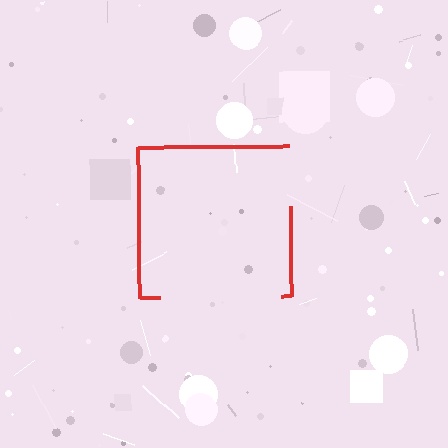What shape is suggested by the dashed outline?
The dashed outline suggests a square.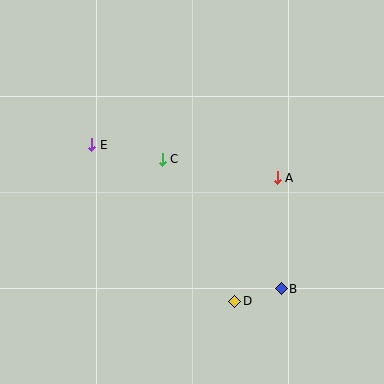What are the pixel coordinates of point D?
Point D is at (235, 301).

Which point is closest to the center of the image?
Point C at (162, 159) is closest to the center.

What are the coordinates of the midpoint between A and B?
The midpoint between A and B is at (279, 233).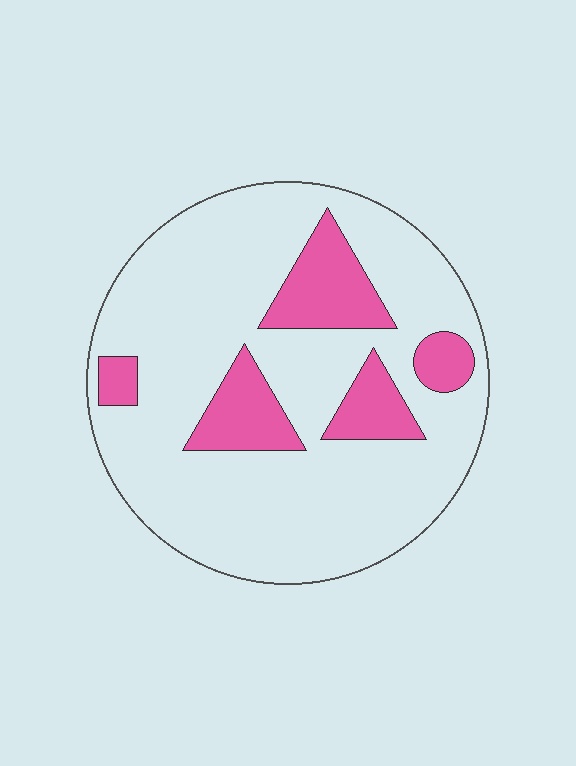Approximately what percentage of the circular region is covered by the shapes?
Approximately 20%.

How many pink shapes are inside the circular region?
5.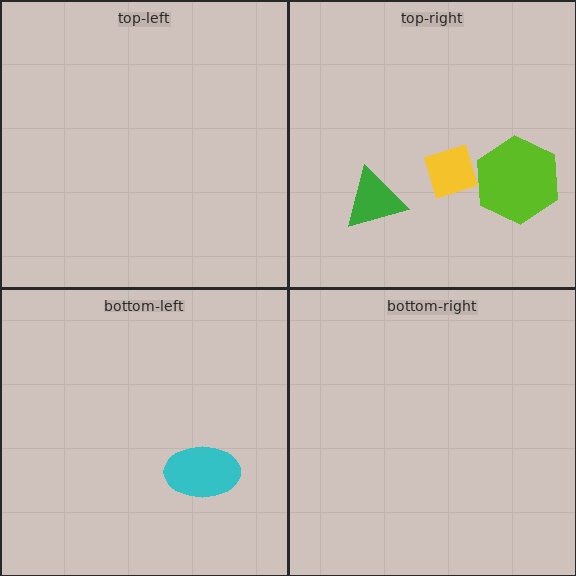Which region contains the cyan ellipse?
The bottom-left region.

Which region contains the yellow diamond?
The top-right region.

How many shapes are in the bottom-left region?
1.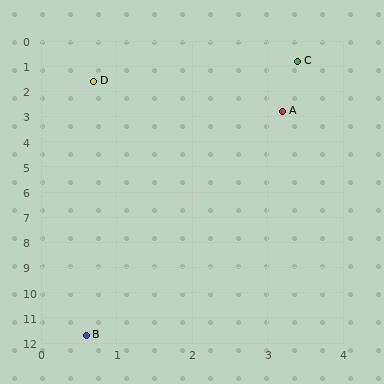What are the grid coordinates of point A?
Point A is at approximately (3.2, 2.8).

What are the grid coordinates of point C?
Point C is at approximately (3.4, 0.8).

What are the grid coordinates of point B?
Point B is at approximately (0.6, 11.7).